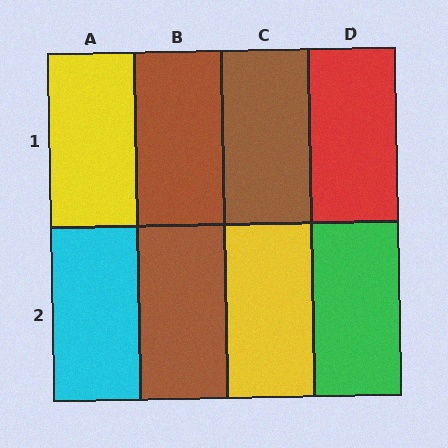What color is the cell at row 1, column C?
Brown.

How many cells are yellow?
2 cells are yellow.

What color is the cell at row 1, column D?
Red.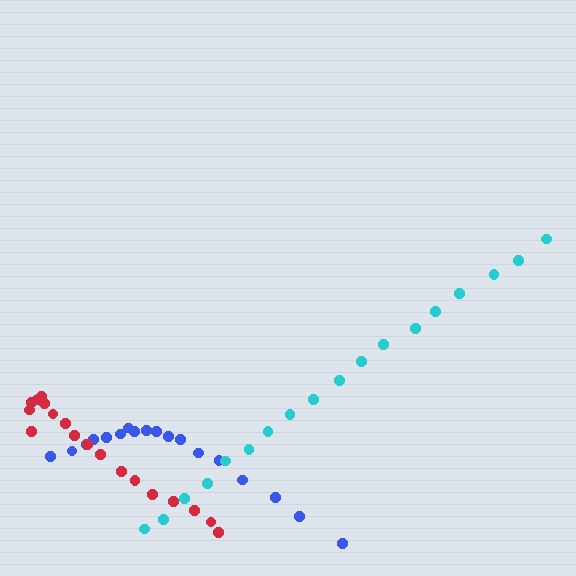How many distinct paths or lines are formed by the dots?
There are 3 distinct paths.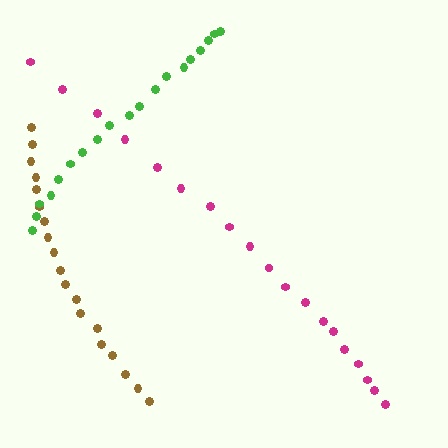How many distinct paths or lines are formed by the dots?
There are 3 distinct paths.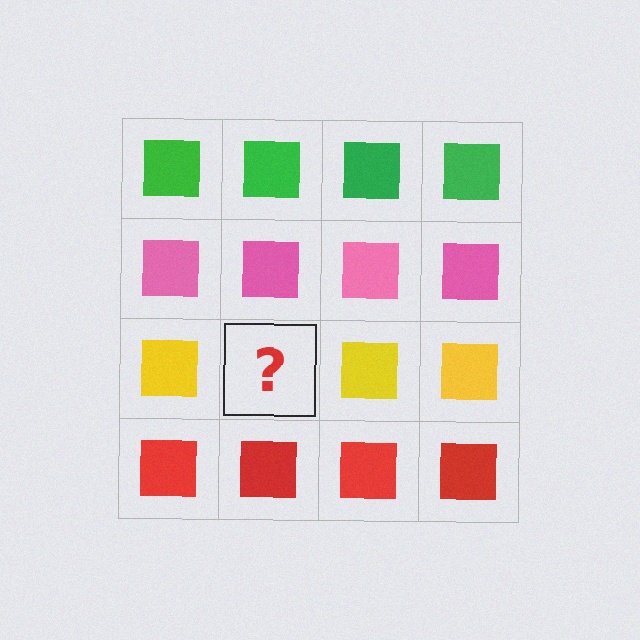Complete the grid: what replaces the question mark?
The question mark should be replaced with a yellow square.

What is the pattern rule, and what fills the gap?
The rule is that each row has a consistent color. The gap should be filled with a yellow square.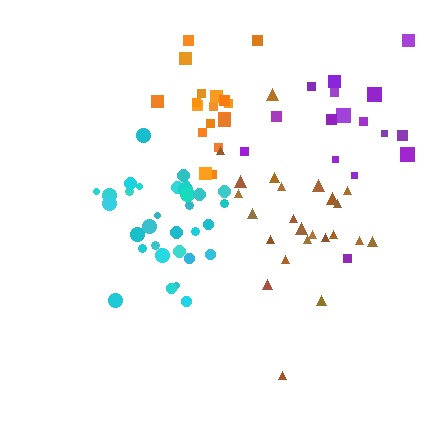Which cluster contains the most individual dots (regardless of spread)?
Cyan (32).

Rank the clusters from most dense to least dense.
cyan, orange, purple, brown.